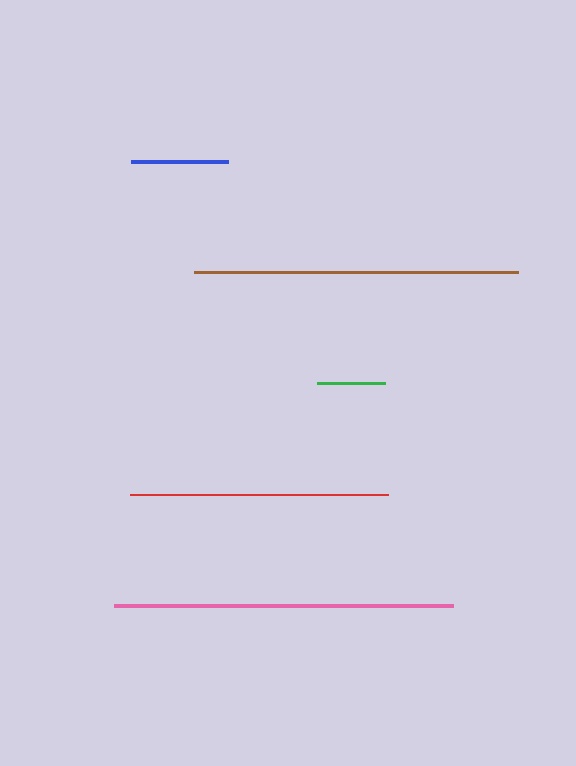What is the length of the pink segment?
The pink segment is approximately 339 pixels long.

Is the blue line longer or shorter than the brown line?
The brown line is longer than the blue line.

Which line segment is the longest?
The pink line is the longest at approximately 339 pixels.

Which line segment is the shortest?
The green line is the shortest at approximately 68 pixels.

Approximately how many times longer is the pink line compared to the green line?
The pink line is approximately 5.0 times the length of the green line.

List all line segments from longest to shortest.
From longest to shortest: pink, brown, red, blue, green.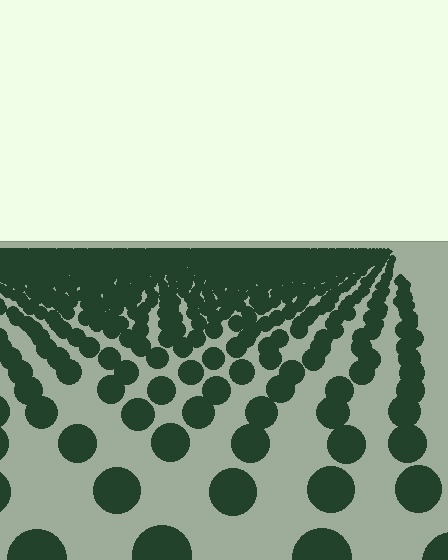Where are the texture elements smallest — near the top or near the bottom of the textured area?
Near the top.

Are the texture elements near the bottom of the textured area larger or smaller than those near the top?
Larger. Near the bottom, elements are closer to the viewer and appear at a bigger on-screen size.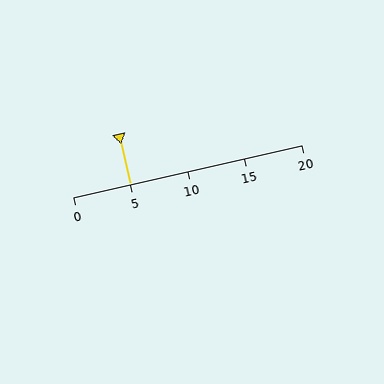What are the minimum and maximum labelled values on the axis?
The axis runs from 0 to 20.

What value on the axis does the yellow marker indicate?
The marker indicates approximately 5.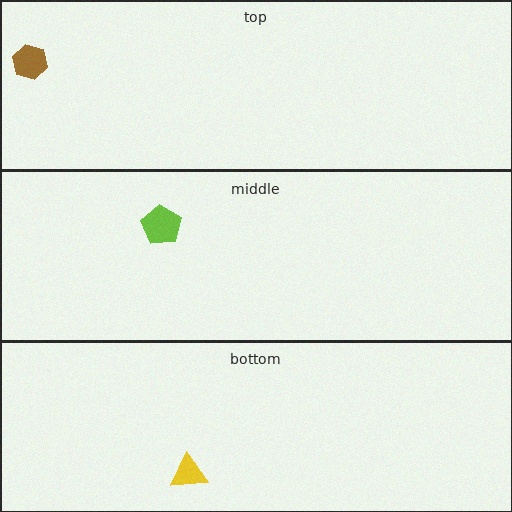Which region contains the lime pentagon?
The middle region.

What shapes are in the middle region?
The lime pentagon.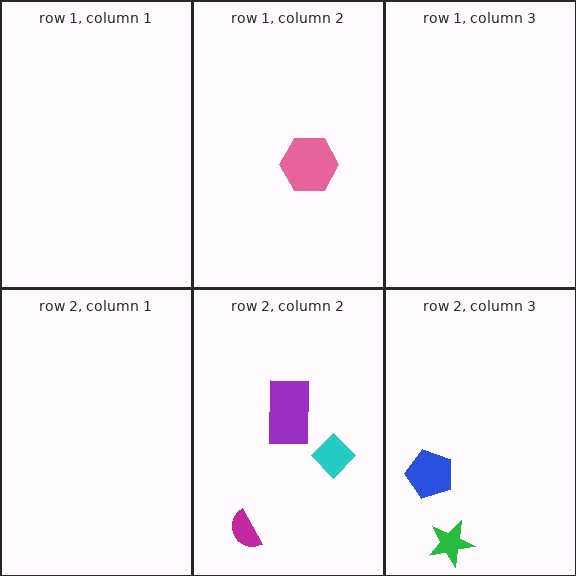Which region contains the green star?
The row 2, column 3 region.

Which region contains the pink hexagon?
The row 1, column 2 region.